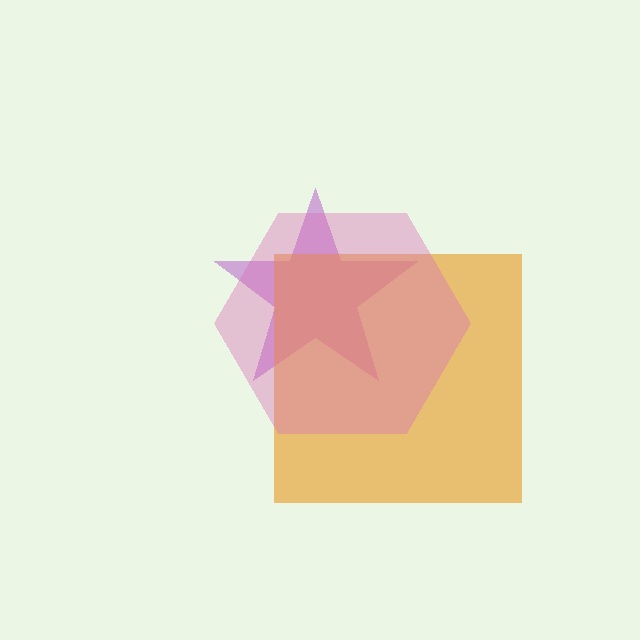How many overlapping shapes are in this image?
There are 3 overlapping shapes in the image.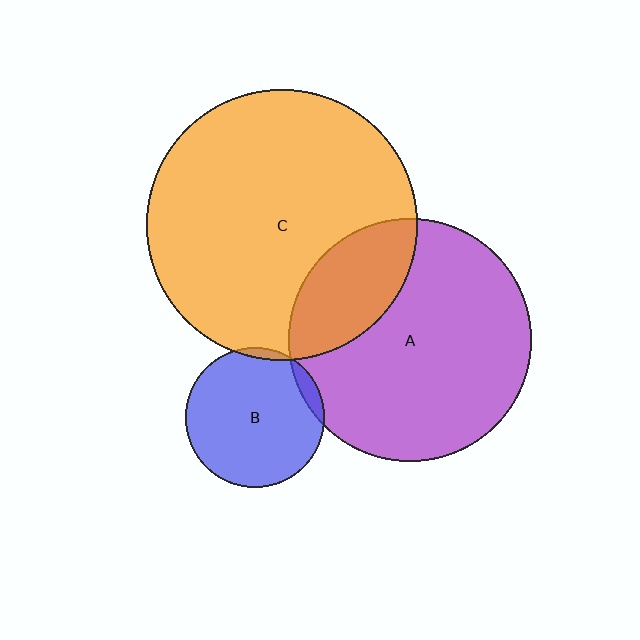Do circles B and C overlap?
Yes.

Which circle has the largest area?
Circle C (orange).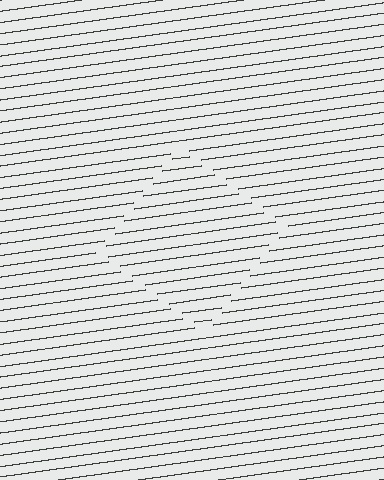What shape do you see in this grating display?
An illusory square. The interior of the shape contains the same grating, shifted by half a period — the contour is defined by the phase discontinuity where line-ends from the inner and outer gratings abut.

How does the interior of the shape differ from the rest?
The interior of the shape contains the same grating, shifted by half a period — the contour is defined by the phase discontinuity where line-ends from the inner and outer gratings abut.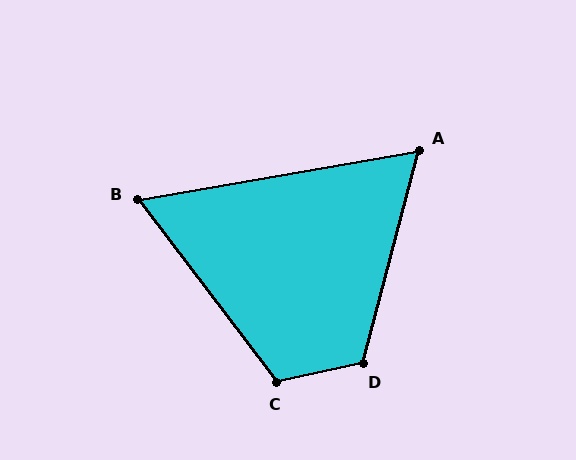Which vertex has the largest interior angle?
D, at approximately 117 degrees.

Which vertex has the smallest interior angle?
B, at approximately 63 degrees.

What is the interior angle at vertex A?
Approximately 65 degrees (acute).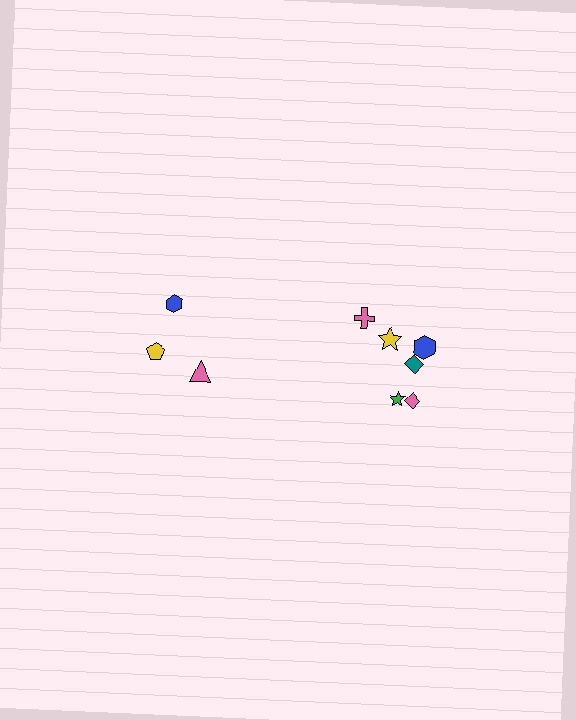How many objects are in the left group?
There are 3 objects.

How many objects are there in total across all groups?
There are 9 objects.